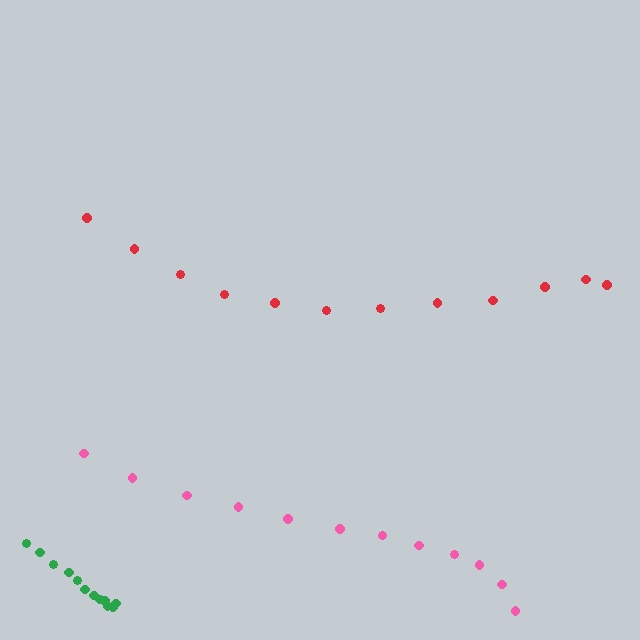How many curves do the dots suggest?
There are 3 distinct paths.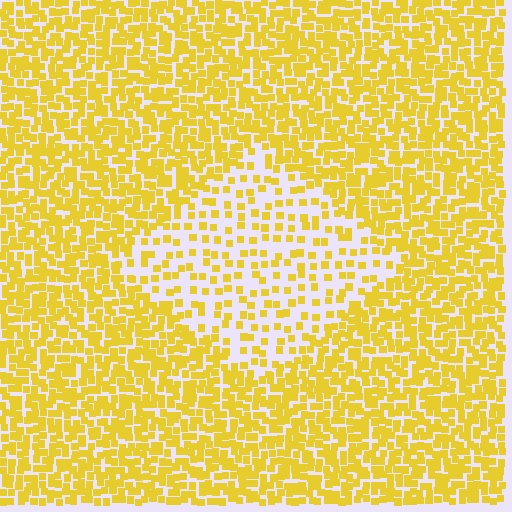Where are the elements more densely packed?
The elements are more densely packed outside the diamond boundary.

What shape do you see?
I see a diamond.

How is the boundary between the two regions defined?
The boundary is defined by a change in element density (approximately 2.5x ratio). All elements are the same color, size, and shape.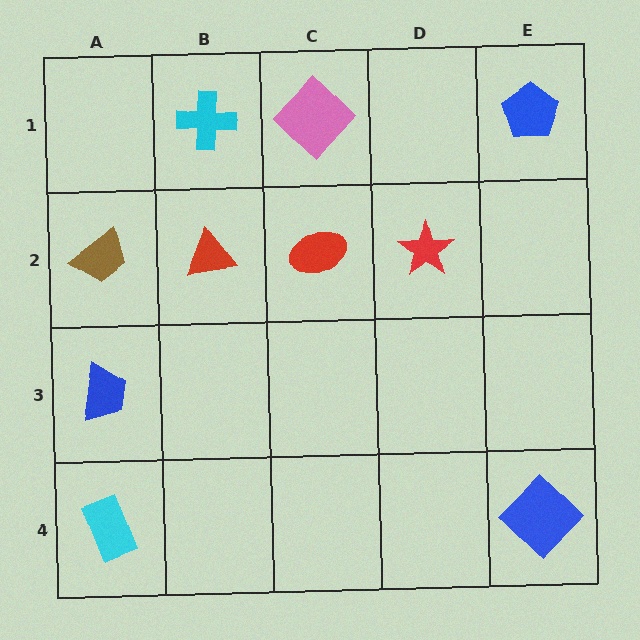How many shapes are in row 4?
2 shapes.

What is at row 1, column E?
A blue pentagon.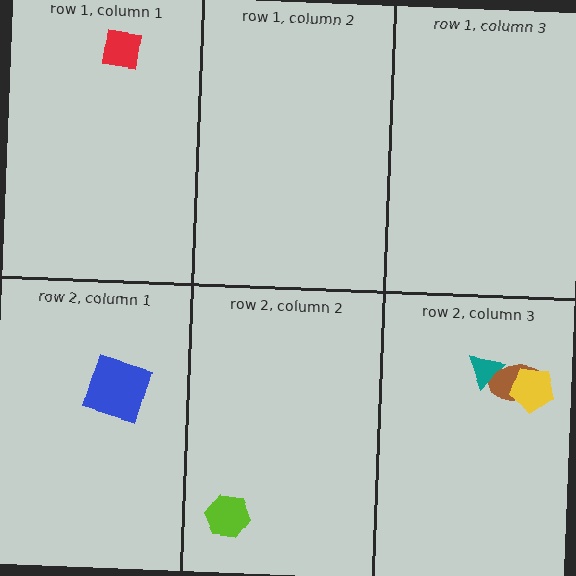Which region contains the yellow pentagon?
The row 2, column 3 region.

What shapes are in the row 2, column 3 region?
The teal triangle, the brown ellipse, the yellow pentagon.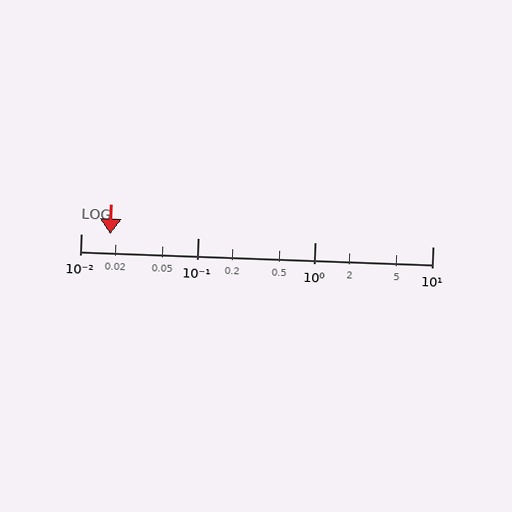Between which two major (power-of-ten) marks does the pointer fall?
The pointer is between 0.01 and 0.1.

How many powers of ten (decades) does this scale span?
The scale spans 3 decades, from 0.01 to 10.